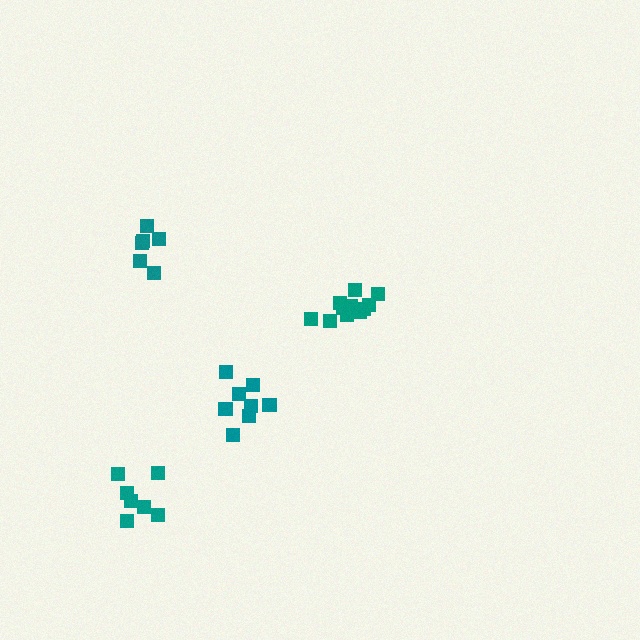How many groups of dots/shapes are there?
There are 4 groups.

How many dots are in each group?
Group 1: 11 dots, Group 2: 7 dots, Group 3: 8 dots, Group 4: 6 dots (32 total).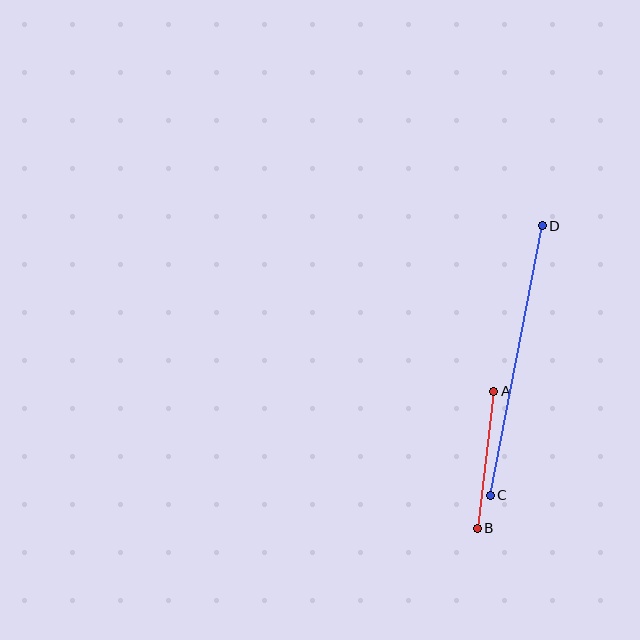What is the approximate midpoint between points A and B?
The midpoint is at approximately (486, 460) pixels.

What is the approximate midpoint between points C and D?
The midpoint is at approximately (516, 361) pixels.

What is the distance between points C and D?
The distance is approximately 274 pixels.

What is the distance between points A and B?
The distance is approximately 138 pixels.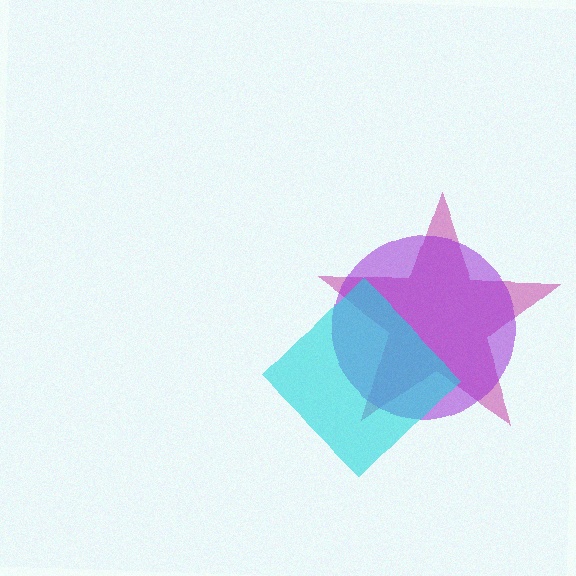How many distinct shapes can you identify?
There are 3 distinct shapes: a magenta star, a purple circle, a cyan diamond.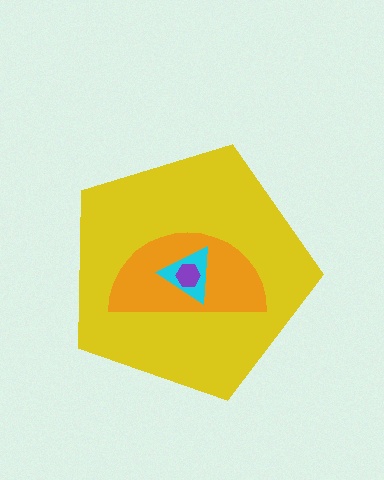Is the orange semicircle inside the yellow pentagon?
Yes.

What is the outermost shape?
The yellow pentagon.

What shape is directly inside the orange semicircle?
The cyan triangle.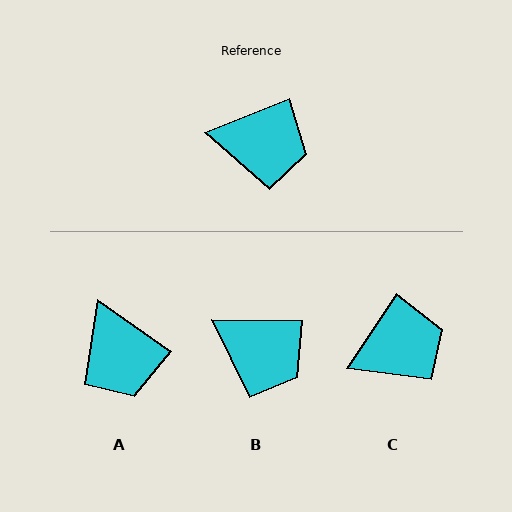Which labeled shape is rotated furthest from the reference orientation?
A, about 57 degrees away.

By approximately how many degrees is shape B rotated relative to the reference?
Approximately 22 degrees clockwise.